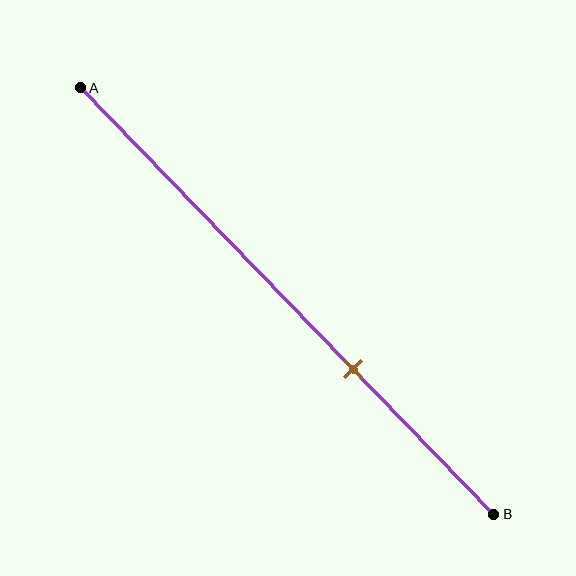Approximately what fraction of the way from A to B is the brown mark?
The brown mark is approximately 65% of the way from A to B.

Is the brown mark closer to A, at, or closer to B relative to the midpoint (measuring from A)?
The brown mark is closer to point B than the midpoint of segment AB.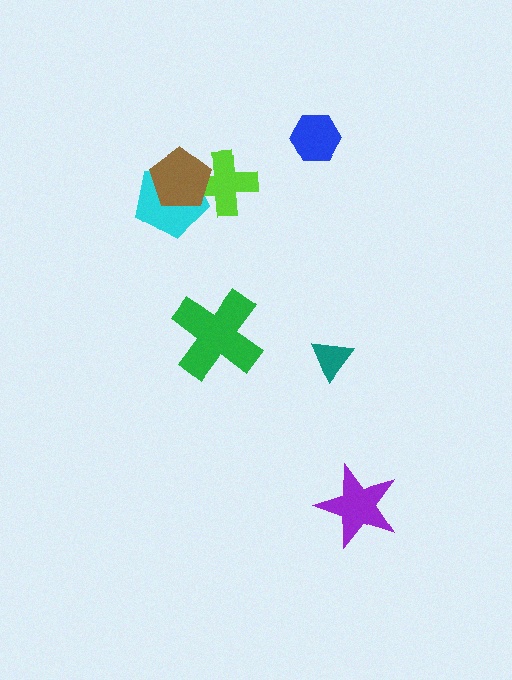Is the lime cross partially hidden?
Yes, it is partially covered by another shape.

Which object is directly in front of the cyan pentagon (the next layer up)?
The lime cross is directly in front of the cyan pentagon.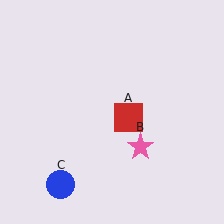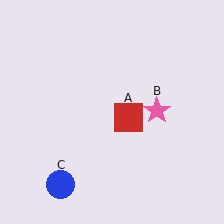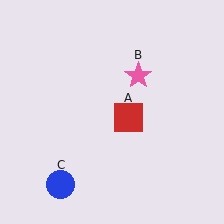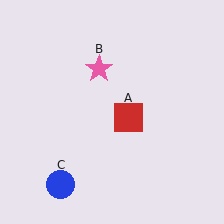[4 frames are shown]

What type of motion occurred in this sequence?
The pink star (object B) rotated counterclockwise around the center of the scene.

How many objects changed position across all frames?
1 object changed position: pink star (object B).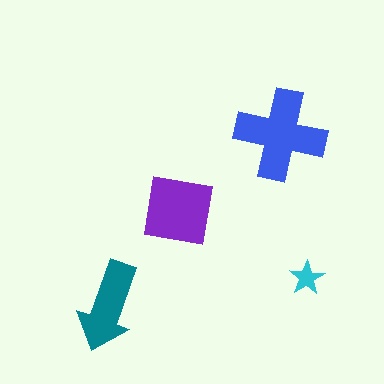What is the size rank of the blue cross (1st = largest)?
1st.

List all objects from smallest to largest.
The cyan star, the teal arrow, the purple square, the blue cross.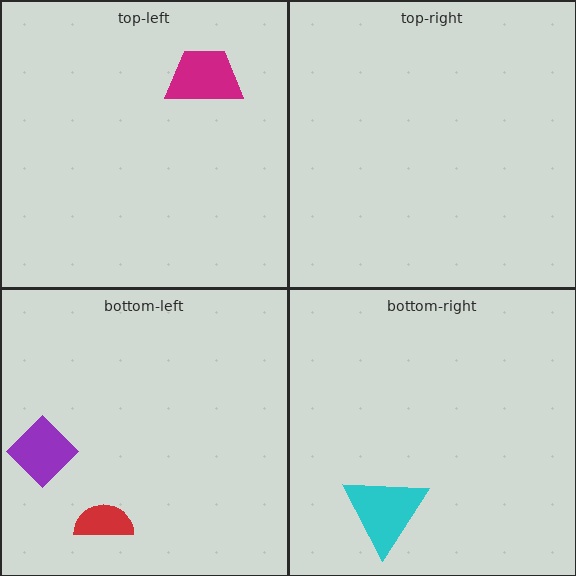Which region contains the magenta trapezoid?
The top-left region.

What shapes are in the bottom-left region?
The purple diamond, the red semicircle.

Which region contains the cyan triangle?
The bottom-right region.